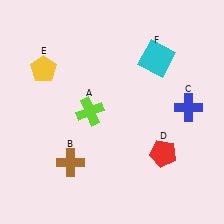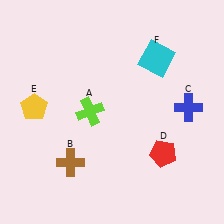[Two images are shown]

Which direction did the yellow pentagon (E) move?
The yellow pentagon (E) moved down.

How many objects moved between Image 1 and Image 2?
1 object moved between the two images.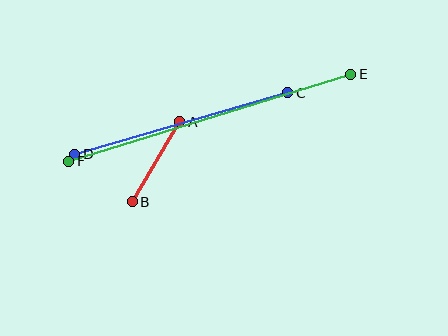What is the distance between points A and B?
The distance is approximately 93 pixels.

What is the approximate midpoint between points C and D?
The midpoint is at approximately (181, 124) pixels.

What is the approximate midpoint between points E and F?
The midpoint is at approximately (210, 118) pixels.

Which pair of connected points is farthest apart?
Points E and F are farthest apart.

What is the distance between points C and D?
The distance is approximately 222 pixels.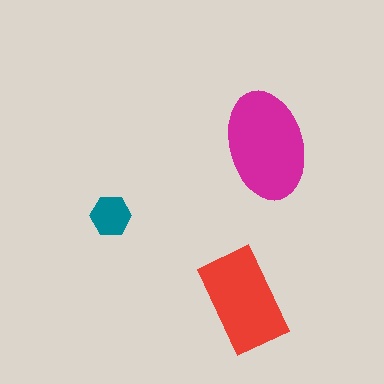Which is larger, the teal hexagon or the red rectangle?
The red rectangle.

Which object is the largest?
The magenta ellipse.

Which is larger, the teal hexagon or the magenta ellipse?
The magenta ellipse.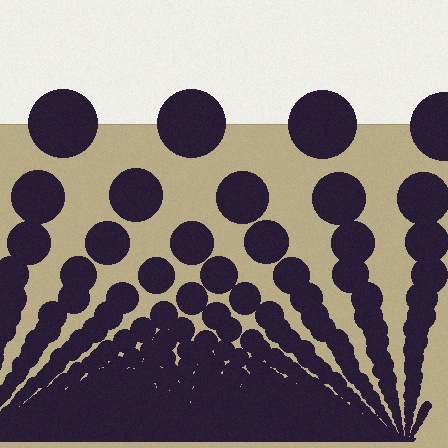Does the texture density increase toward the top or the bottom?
Density increases toward the bottom.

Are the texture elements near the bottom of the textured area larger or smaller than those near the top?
Smaller. The gradient is inverted — elements near the bottom are smaller and denser.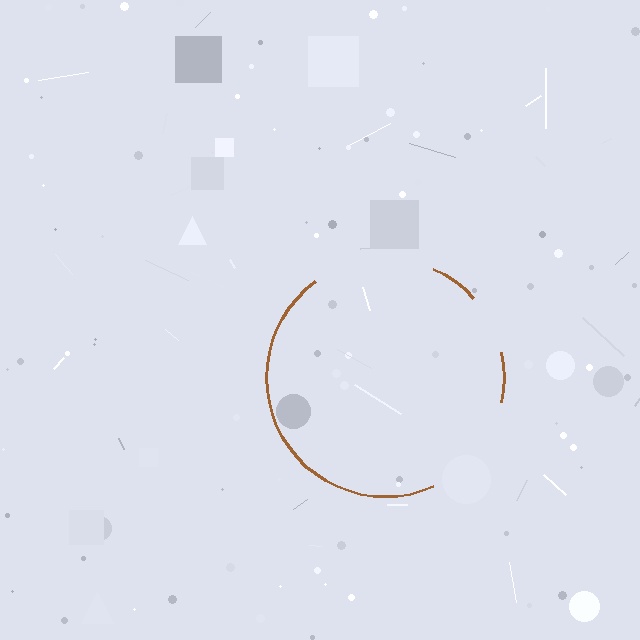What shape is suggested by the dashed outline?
The dashed outline suggests a circle.